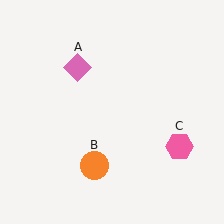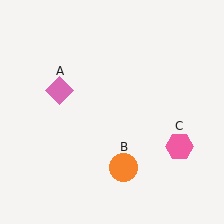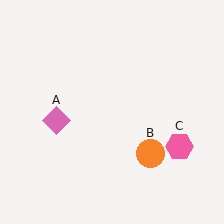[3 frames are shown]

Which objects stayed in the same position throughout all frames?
Pink hexagon (object C) remained stationary.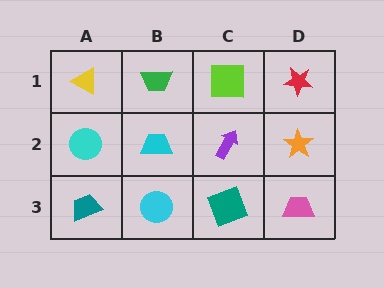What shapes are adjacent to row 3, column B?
A cyan trapezoid (row 2, column B), a teal trapezoid (row 3, column A), a teal square (row 3, column C).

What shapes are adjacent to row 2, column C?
A lime square (row 1, column C), a teal square (row 3, column C), a cyan trapezoid (row 2, column B), an orange star (row 2, column D).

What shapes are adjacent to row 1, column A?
A cyan circle (row 2, column A), a green trapezoid (row 1, column B).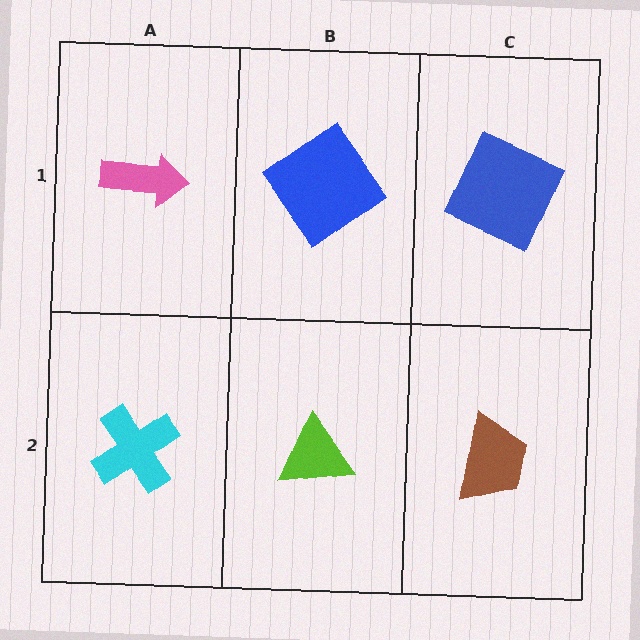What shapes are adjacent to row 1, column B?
A lime triangle (row 2, column B), a pink arrow (row 1, column A), a blue square (row 1, column C).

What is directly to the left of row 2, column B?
A cyan cross.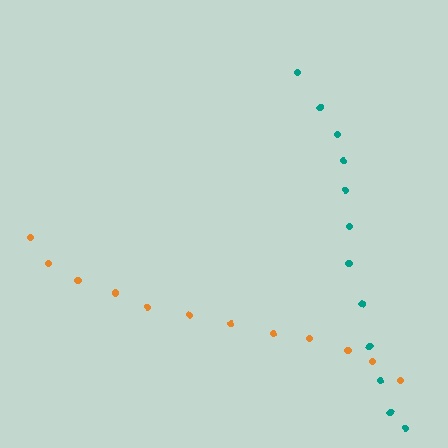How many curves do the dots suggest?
There are 2 distinct paths.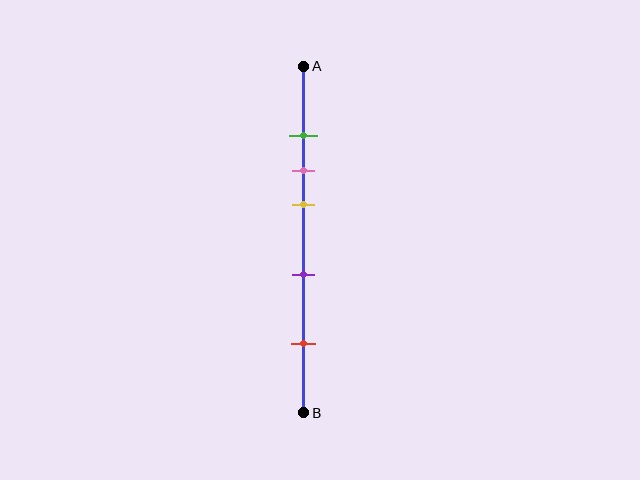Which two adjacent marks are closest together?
The green and pink marks are the closest adjacent pair.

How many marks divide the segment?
There are 5 marks dividing the segment.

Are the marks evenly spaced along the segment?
No, the marks are not evenly spaced.